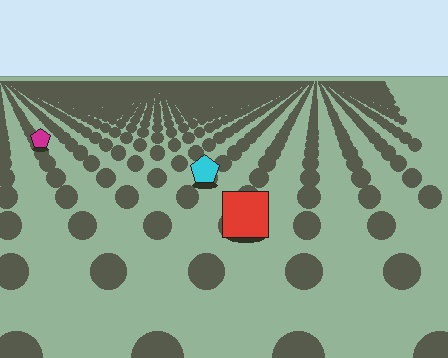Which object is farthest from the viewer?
The magenta pentagon is farthest from the viewer. It appears smaller and the ground texture around it is denser.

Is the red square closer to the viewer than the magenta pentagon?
Yes. The red square is closer — you can tell from the texture gradient: the ground texture is coarser near it.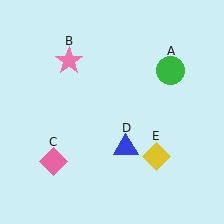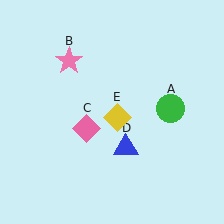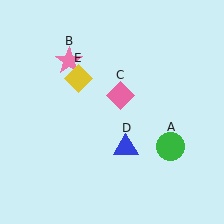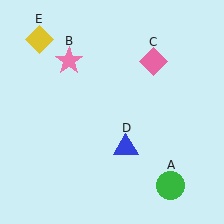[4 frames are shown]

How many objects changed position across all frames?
3 objects changed position: green circle (object A), pink diamond (object C), yellow diamond (object E).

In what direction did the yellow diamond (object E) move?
The yellow diamond (object E) moved up and to the left.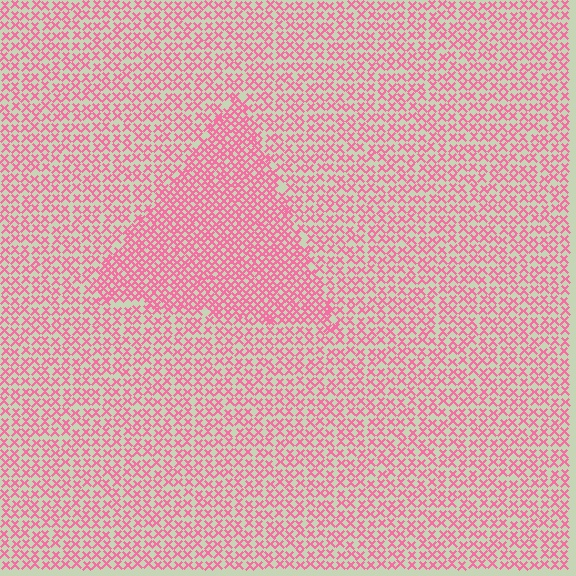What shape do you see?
I see a triangle.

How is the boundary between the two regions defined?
The boundary is defined by a change in element density (approximately 1.7x ratio). All elements are the same color, size, and shape.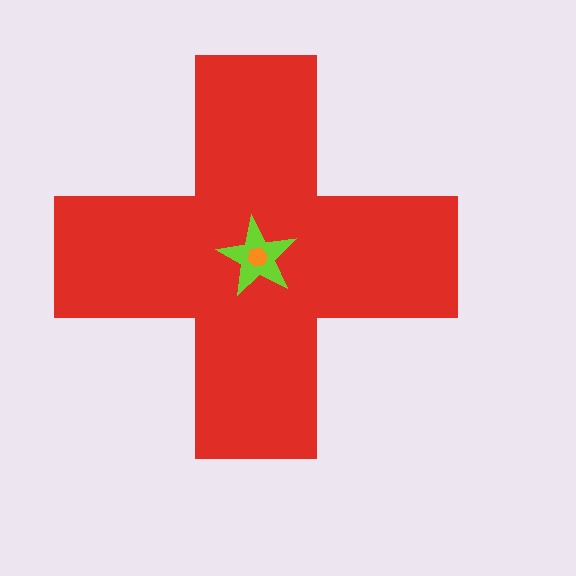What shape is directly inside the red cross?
The lime star.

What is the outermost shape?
The red cross.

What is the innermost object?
The orange hexagon.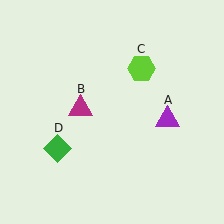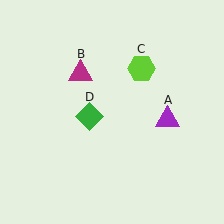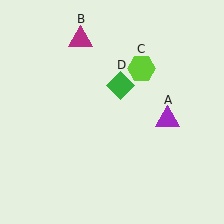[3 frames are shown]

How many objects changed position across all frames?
2 objects changed position: magenta triangle (object B), green diamond (object D).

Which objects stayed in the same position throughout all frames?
Purple triangle (object A) and lime hexagon (object C) remained stationary.